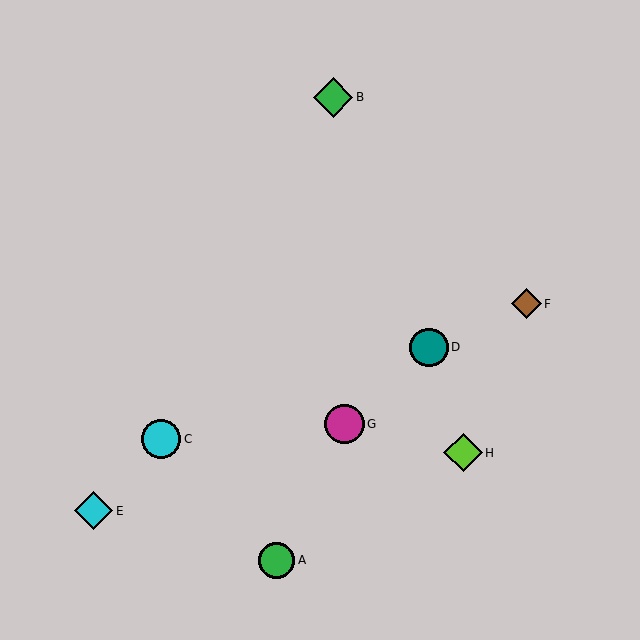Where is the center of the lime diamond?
The center of the lime diamond is at (463, 453).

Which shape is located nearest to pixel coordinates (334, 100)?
The green diamond (labeled B) at (333, 97) is nearest to that location.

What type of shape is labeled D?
Shape D is a teal circle.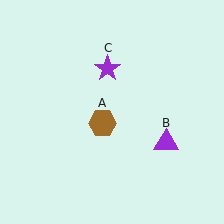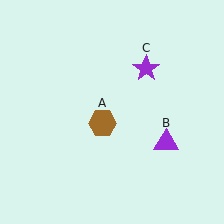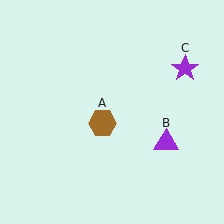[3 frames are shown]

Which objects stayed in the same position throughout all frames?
Brown hexagon (object A) and purple triangle (object B) remained stationary.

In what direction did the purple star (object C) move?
The purple star (object C) moved right.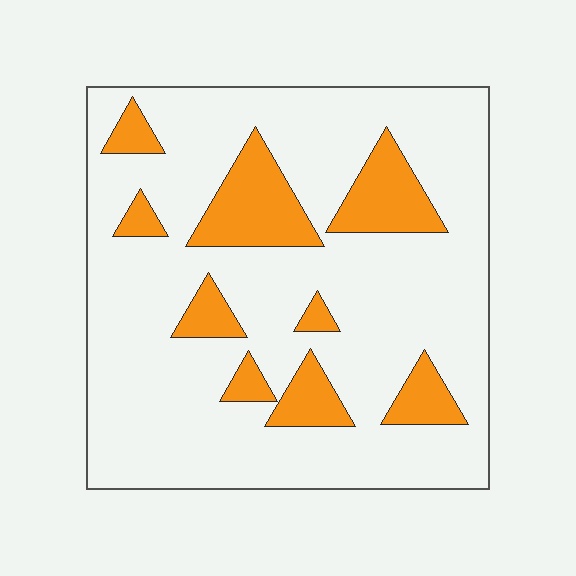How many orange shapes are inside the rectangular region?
9.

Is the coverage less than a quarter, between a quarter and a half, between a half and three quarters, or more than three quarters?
Less than a quarter.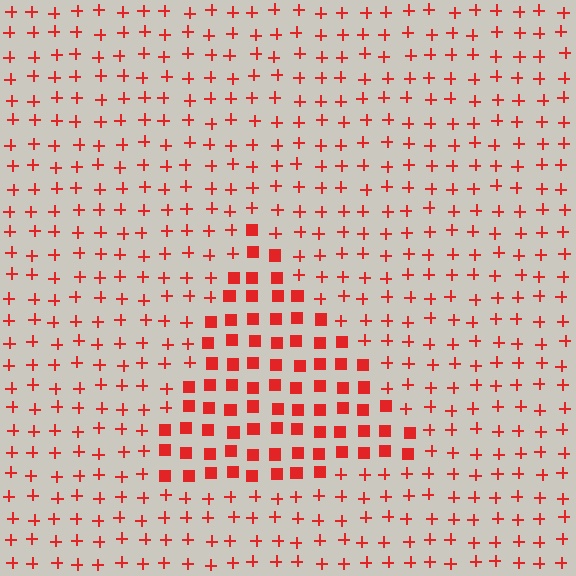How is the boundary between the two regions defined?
The boundary is defined by a change in element shape: squares inside vs. plus signs outside. All elements share the same color and spacing.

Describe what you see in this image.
The image is filled with small red elements arranged in a uniform grid. A triangle-shaped region contains squares, while the surrounding area contains plus signs. The boundary is defined purely by the change in element shape.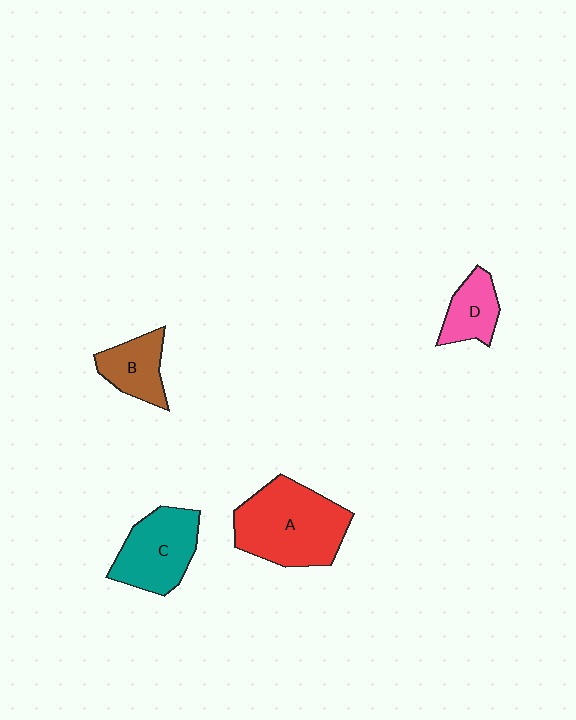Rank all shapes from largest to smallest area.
From largest to smallest: A (red), C (teal), B (brown), D (pink).